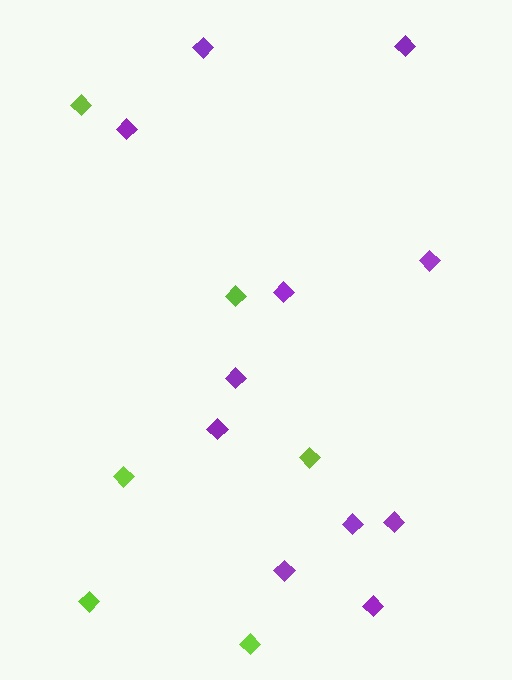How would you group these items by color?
There are 2 groups: one group of purple diamonds (11) and one group of lime diamonds (6).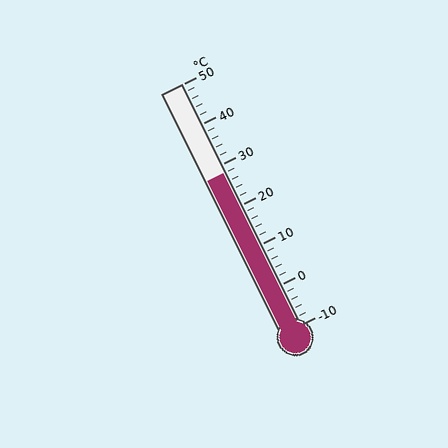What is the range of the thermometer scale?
The thermometer scale ranges from -10°C to 50°C.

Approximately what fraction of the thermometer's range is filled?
The thermometer is filled to approximately 65% of its range.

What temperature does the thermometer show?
The thermometer shows approximately 28°C.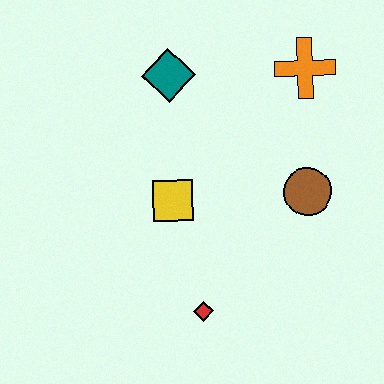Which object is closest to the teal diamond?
The yellow square is closest to the teal diamond.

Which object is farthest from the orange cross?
The red diamond is farthest from the orange cross.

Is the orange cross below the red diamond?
No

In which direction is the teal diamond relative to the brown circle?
The teal diamond is to the left of the brown circle.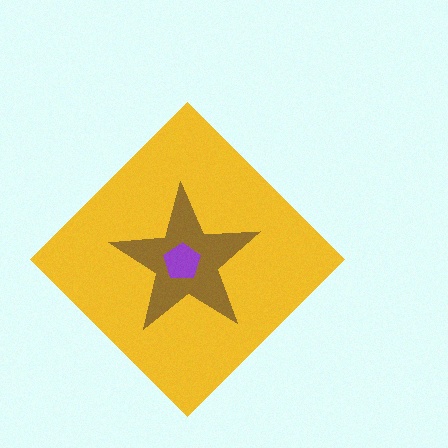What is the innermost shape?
The purple pentagon.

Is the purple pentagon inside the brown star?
Yes.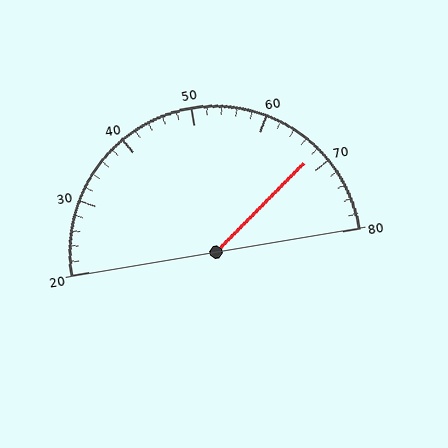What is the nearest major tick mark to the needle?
The nearest major tick mark is 70.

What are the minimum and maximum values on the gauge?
The gauge ranges from 20 to 80.